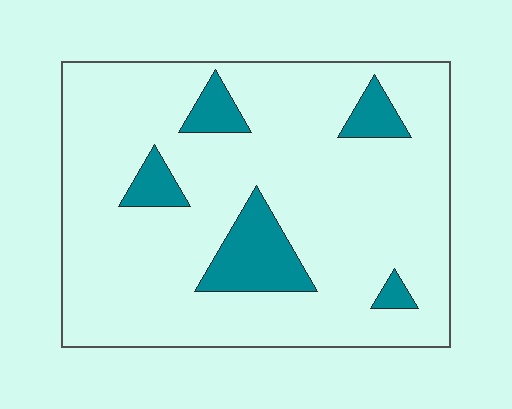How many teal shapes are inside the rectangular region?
5.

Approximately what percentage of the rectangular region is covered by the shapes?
Approximately 15%.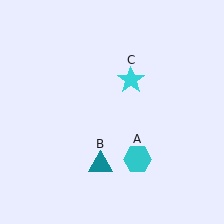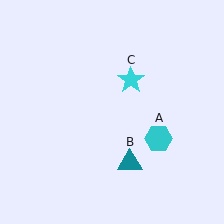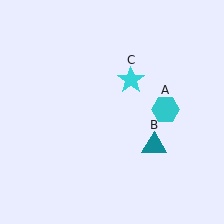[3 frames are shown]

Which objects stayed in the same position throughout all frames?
Cyan star (object C) remained stationary.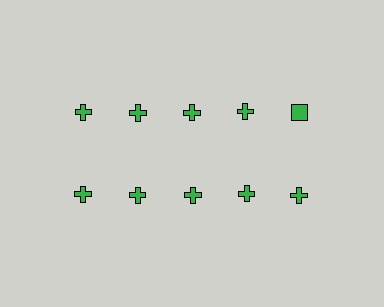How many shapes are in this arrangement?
There are 10 shapes arranged in a grid pattern.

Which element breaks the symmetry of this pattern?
The green square in the top row, rightmost column breaks the symmetry. All other shapes are green crosses.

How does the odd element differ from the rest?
It has a different shape: square instead of cross.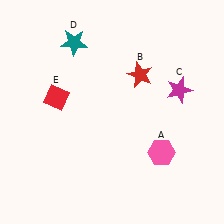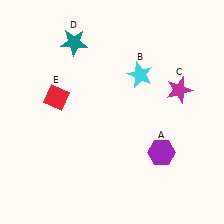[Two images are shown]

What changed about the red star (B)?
In Image 1, B is red. In Image 2, it changed to cyan.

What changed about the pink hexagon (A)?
In Image 1, A is pink. In Image 2, it changed to purple.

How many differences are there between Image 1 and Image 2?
There are 2 differences between the two images.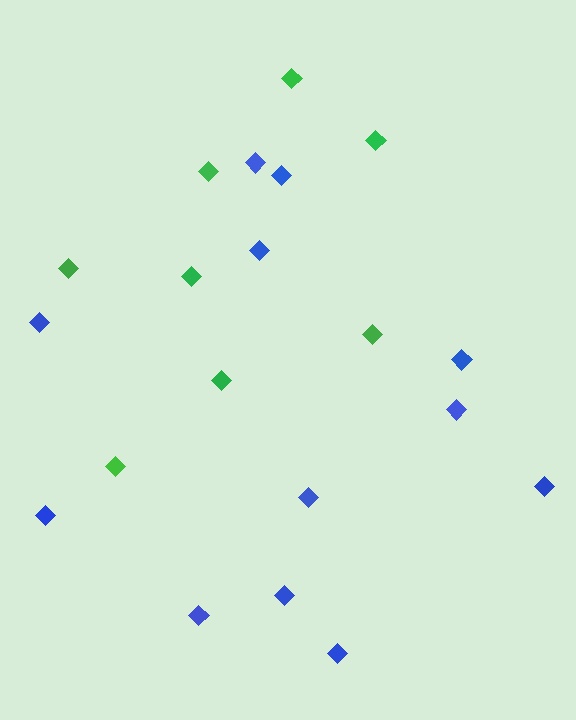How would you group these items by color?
There are 2 groups: one group of blue diamonds (12) and one group of green diamonds (8).